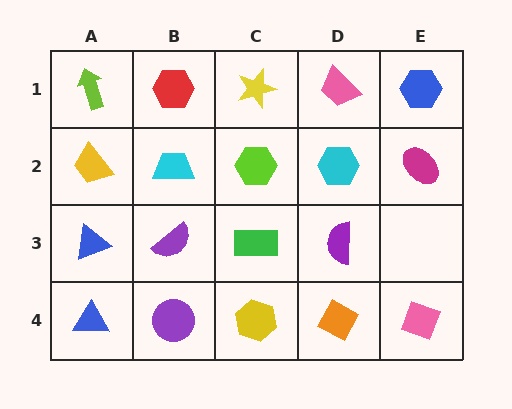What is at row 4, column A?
A blue triangle.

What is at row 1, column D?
A pink trapezoid.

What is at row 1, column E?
A blue hexagon.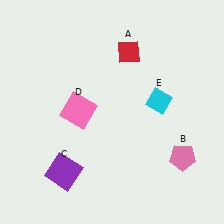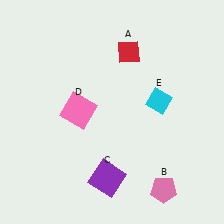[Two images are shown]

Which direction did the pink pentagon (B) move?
The pink pentagon (B) moved down.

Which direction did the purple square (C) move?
The purple square (C) moved right.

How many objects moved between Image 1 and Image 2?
2 objects moved between the two images.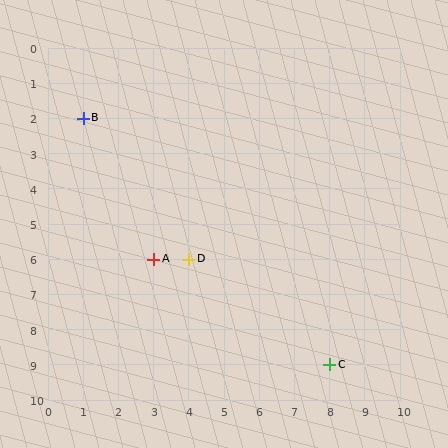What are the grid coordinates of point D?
Point D is at grid coordinates (4, 6).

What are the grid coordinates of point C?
Point C is at grid coordinates (8, 9).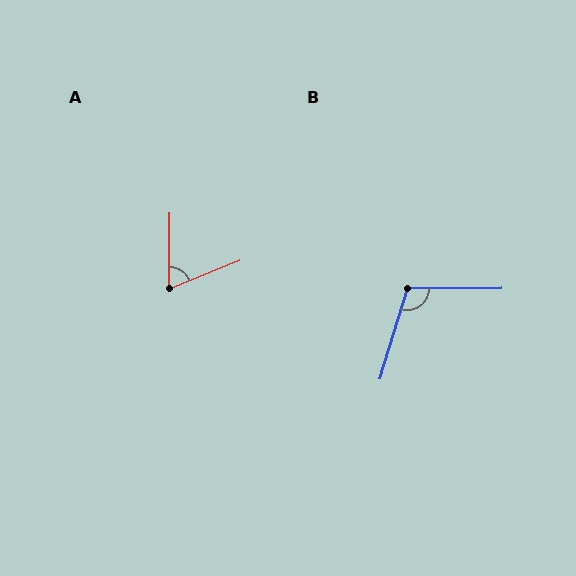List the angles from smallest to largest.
A (68°), B (107°).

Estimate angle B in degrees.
Approximately 107 degrees.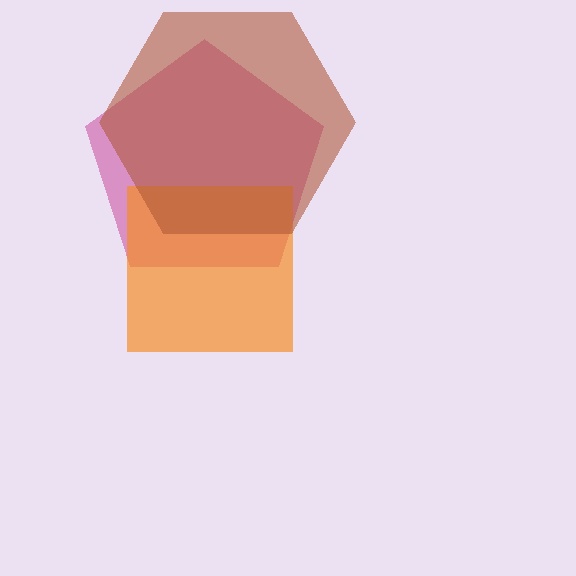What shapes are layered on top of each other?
The layered shapes are: a magenta pentagon, an orange square, a brown hexagon.